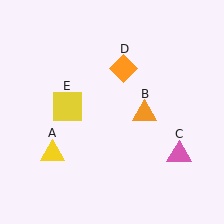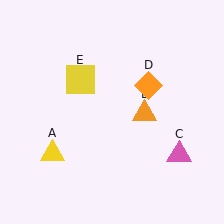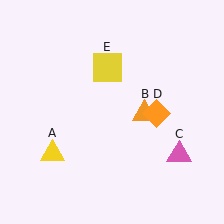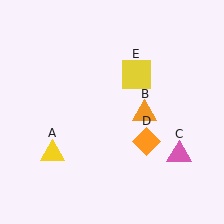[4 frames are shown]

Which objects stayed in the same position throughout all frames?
Yellow triangle (object A) and orange triangle (object B) and pink triangle (object C) remained stationary.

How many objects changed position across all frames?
2 objects changed position: orange diamond (object D), yellow square (object E).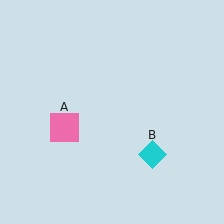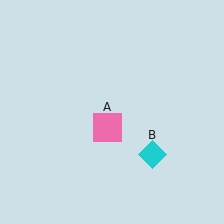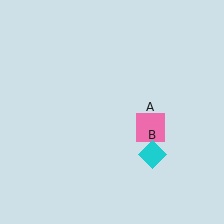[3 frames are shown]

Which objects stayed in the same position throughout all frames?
Cyan diamond (object B) remained stationary.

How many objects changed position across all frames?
1 object changed position: pink square (object A).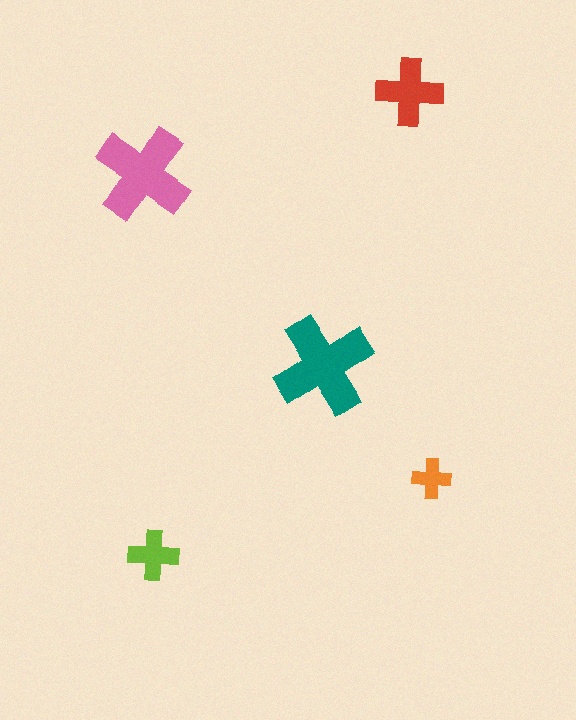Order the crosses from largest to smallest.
the teal one, the pink one, the red one, the lime one, the orange one.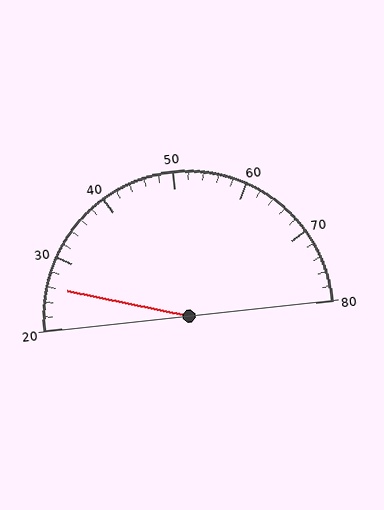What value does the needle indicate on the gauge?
The needle indicates approximately 26.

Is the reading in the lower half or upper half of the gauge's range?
The reading is in the lower half of the range (20 to 80).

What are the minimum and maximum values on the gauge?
The gauge ranges from 20 to 80.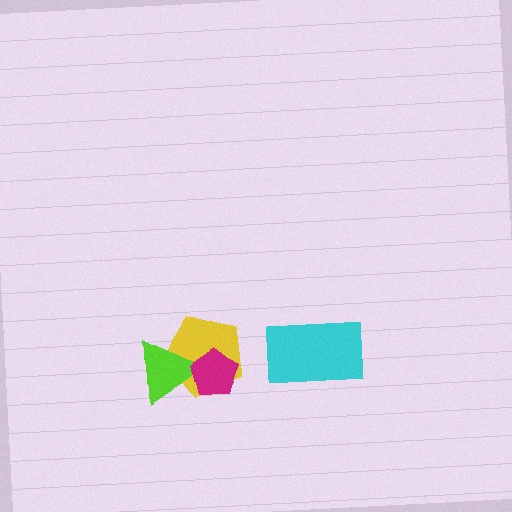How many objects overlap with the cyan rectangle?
0 objects overlap with the cyan rectangle.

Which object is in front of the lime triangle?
The magenta pentagon is in front of the lime triangle.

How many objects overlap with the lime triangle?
2 objects overlap with the lime triangle.